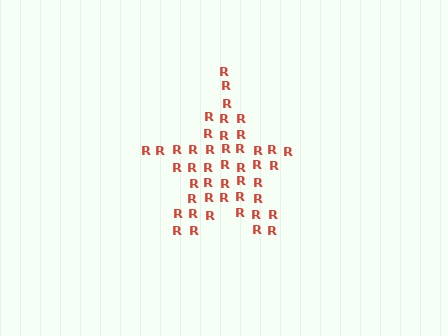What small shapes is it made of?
It is made of small letter R's.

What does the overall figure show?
The overall figure shows a star.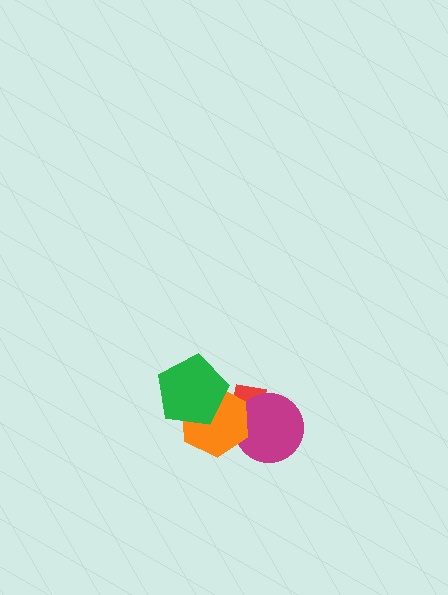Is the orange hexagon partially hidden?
Yes, it is partially covered by another shape.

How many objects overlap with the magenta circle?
2 objects overlap with the magenta circle.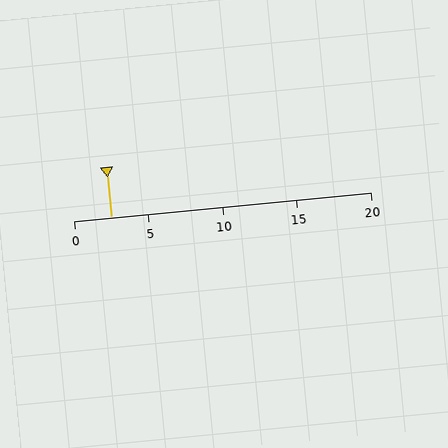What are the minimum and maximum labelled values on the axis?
The axis runs from 0 to 20.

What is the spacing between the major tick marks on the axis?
The major ticks are spaced 5 apart.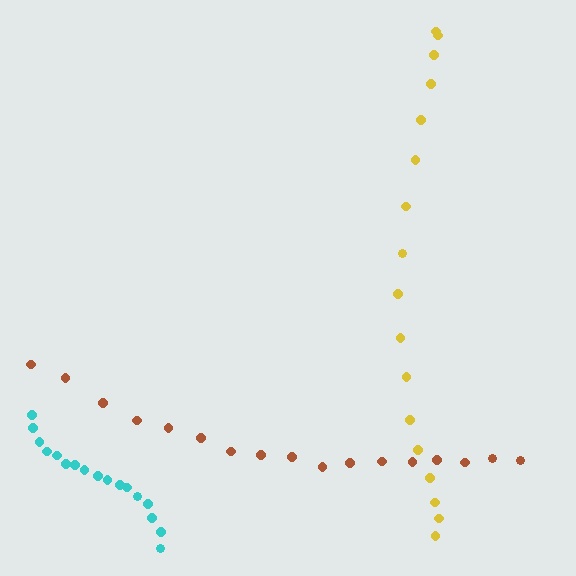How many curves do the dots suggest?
There are 3 distinct paths.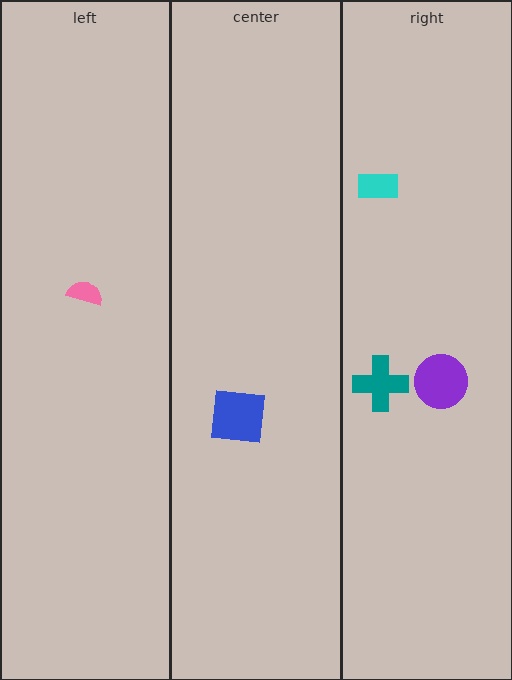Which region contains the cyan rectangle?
The right region.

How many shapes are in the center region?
1.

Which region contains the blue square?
The center region.